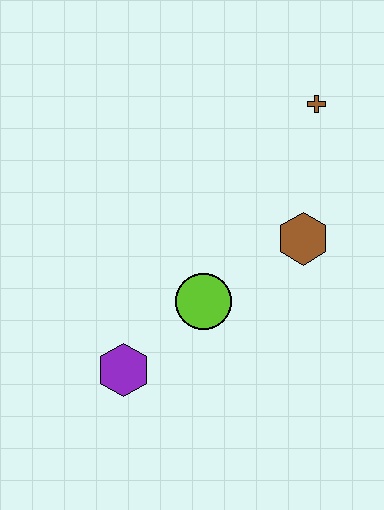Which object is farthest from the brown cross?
The purple hexagon is farthest from the brown cross.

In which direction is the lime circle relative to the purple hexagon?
The lime circle is to the right of the purple hexagon.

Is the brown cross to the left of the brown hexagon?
No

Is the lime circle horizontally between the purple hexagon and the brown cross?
Yes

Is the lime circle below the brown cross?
Yes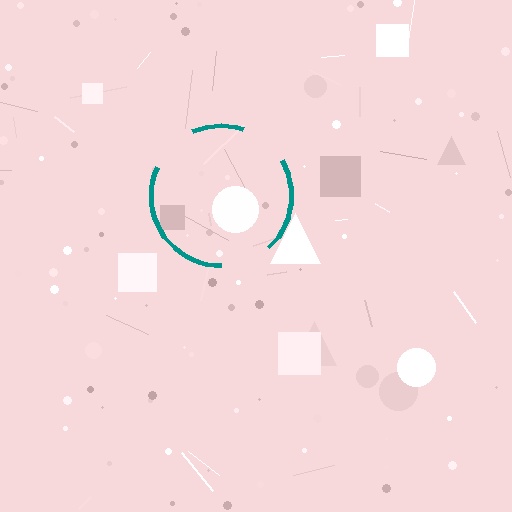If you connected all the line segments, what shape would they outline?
They would outline a circle.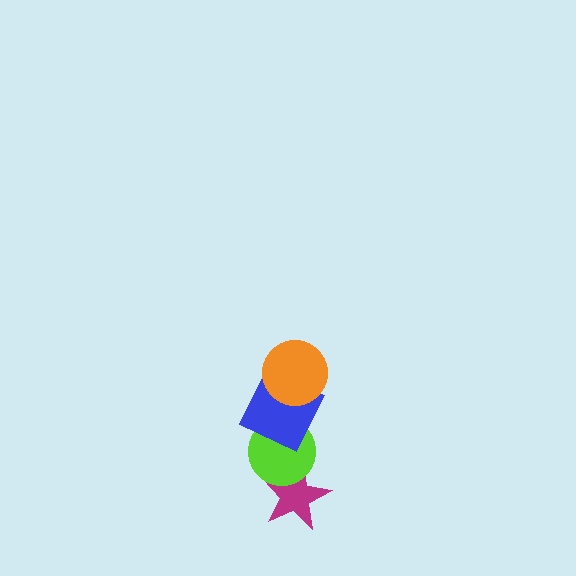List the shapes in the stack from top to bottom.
From top to bottom: the orange circle, the blue square, the lime circle, the magenta star.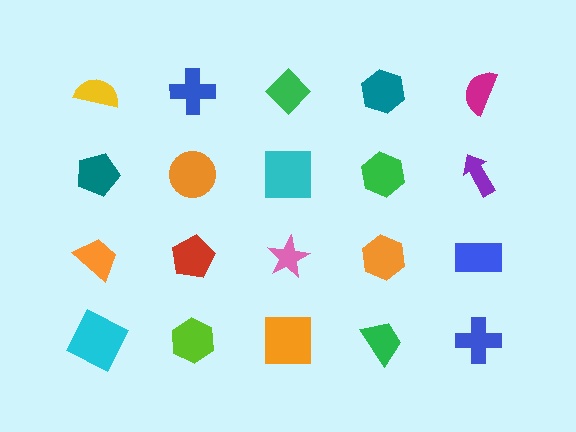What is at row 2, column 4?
A green hexagon.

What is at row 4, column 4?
A green trapezoid.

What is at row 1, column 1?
A yellow semicircle.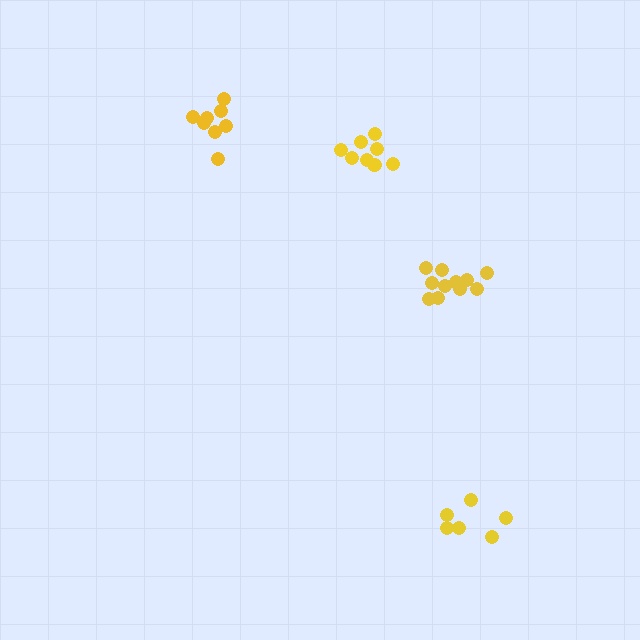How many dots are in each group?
Group 1: 8 dots, Group 2: 6 dots, Group 3: 11 dots, Group 4: 8 dots (33 total).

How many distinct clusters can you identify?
There are 4 distinct clusters.